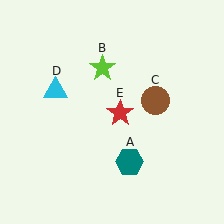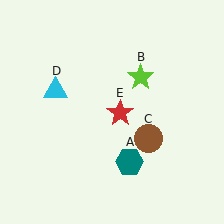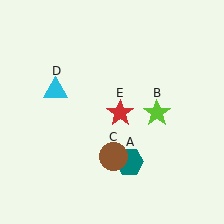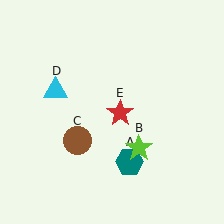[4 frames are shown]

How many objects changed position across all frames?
2 objects changed position: lime star (object B), brown circle (object C).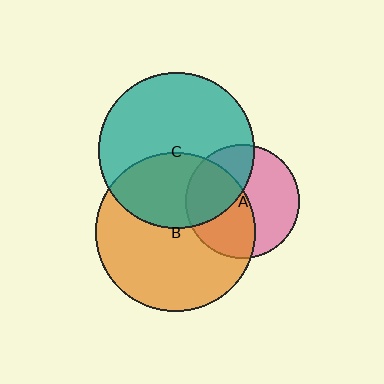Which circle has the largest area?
Circle B (orange).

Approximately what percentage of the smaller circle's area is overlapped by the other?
Approximately 40%.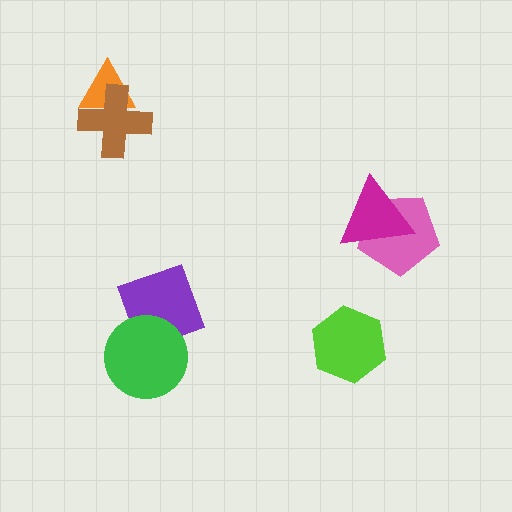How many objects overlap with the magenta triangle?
1 object overlaps with the magenta triangle.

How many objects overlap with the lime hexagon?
0 objects overlap with the lime hexagon.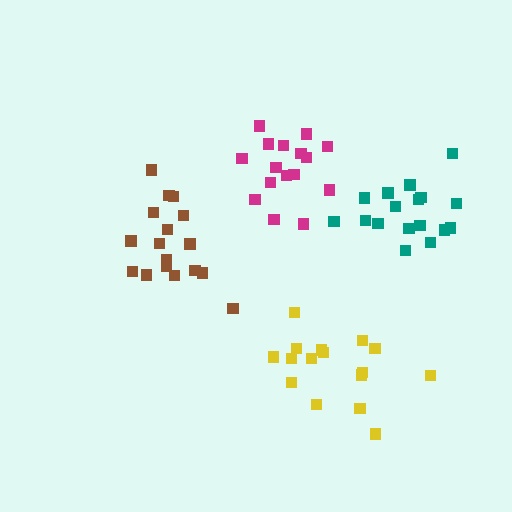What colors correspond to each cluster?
The clusters are colored: brown, teal, yellow, magenta.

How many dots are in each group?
Group 1: 17 dots, Group 2: 17 dots, Group 3: 16 dots, Group 4: 16 dots (66 total).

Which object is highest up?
The magenta cluster is topmost.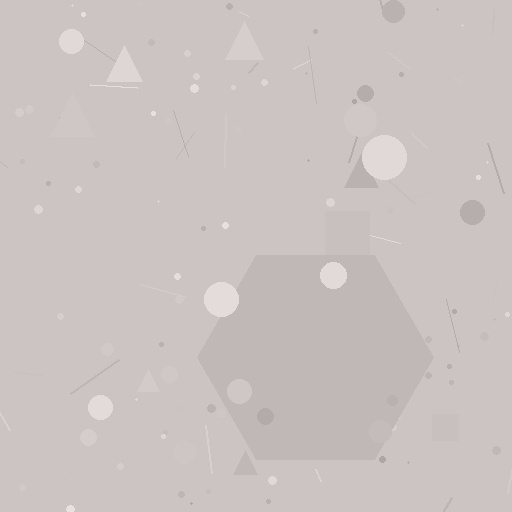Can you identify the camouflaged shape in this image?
The camouflaged shape is a hexagon.